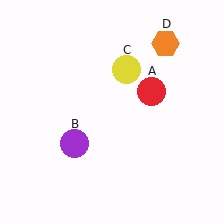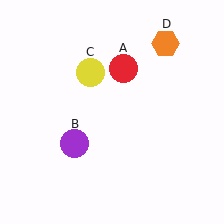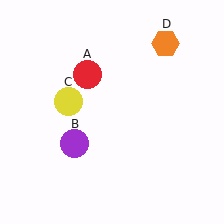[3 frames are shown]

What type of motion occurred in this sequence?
The red circle (object A), yellow circle (object C) rotated counterclockwise around the center of the scene.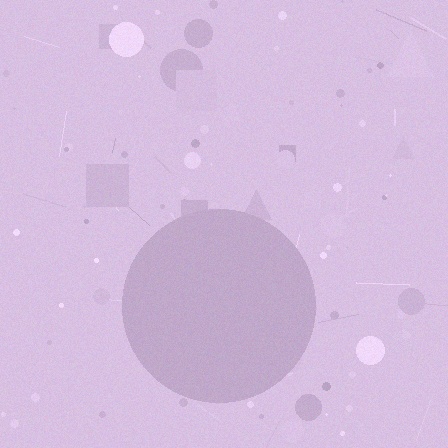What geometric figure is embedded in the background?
A circle is embedded in the background.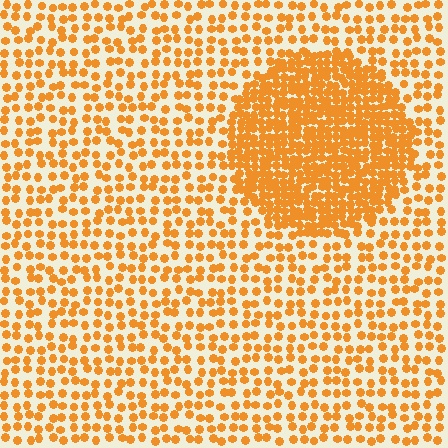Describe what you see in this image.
The image contains small orange elements arranged at two different densities. A circle-shaped region is visible where the elements are more densely packed than the surrounding area.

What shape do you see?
I see a circle.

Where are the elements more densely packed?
The elements are more densely packed inside the circle boundary.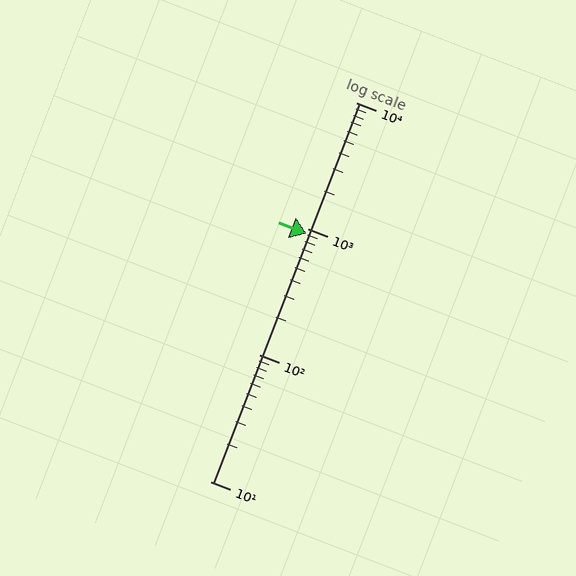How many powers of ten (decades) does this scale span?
The scale spans 3 decades, from 10 to 10000.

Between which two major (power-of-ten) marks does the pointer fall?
The pointer is between 100 and 1000.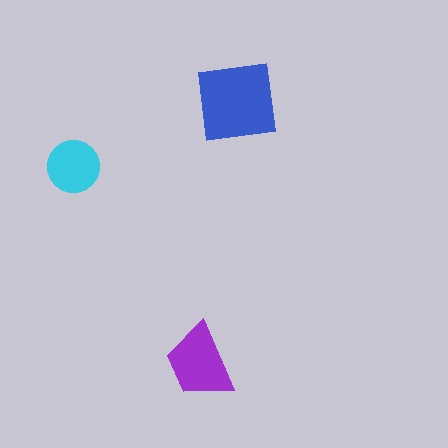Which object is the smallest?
The cyan circle.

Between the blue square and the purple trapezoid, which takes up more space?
The blue square.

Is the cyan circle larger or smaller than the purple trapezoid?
Smaller.